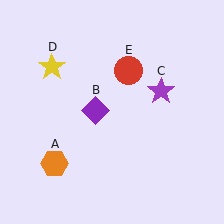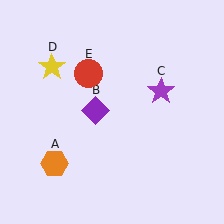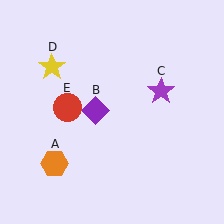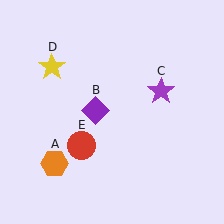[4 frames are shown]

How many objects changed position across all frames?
1 object changed position: red circle (object E).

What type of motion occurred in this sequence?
The red circle (object E) rotated counterclockwise around the center of the scene.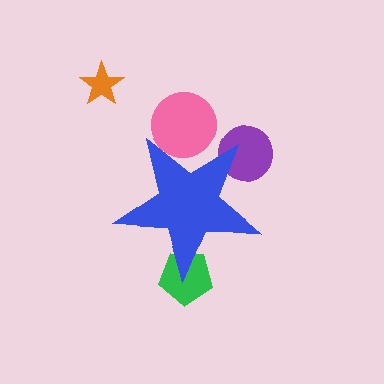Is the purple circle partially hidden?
Yes, the purple circle is partially hidden behind the blue star.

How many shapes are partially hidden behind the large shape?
3 shapes are partially hidden.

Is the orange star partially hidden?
No, the orange star is fully visible.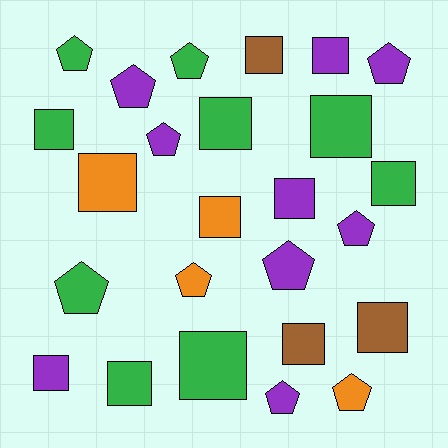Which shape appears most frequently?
Square, with 14 objects.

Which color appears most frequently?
Purple, with 9 objects.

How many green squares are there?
There are 6 green squares.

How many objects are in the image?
There are 25 objects.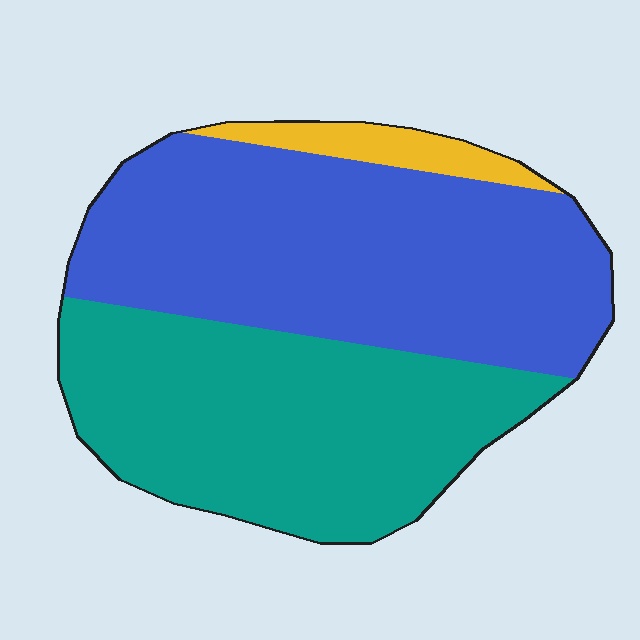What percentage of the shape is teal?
Teal takes up between a third and a half of the shape.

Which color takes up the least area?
Yellow, at roughly 5%.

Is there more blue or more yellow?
Blue.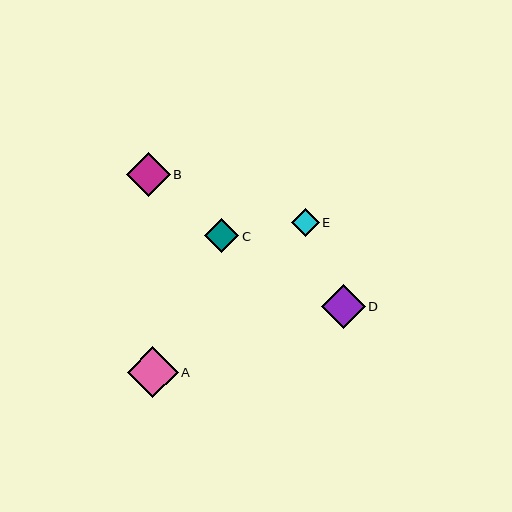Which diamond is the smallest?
Diamond E is the smallest with a size of approximately 28 pixels.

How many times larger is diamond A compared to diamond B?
Diamond A is approximately 1.2 times the size of diamond B.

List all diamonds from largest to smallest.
From largest to smallest: A, D, B, C, E.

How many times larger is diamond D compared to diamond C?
Diamond D is approximately 1.3 times the size of diamond C.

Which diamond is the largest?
Diamond A is the largest with a size of approximately 51 pixels.